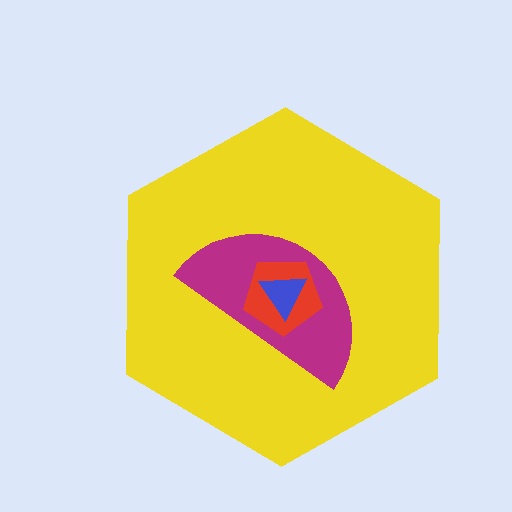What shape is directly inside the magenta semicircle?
The red pentagon.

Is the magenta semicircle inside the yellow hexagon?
Yes.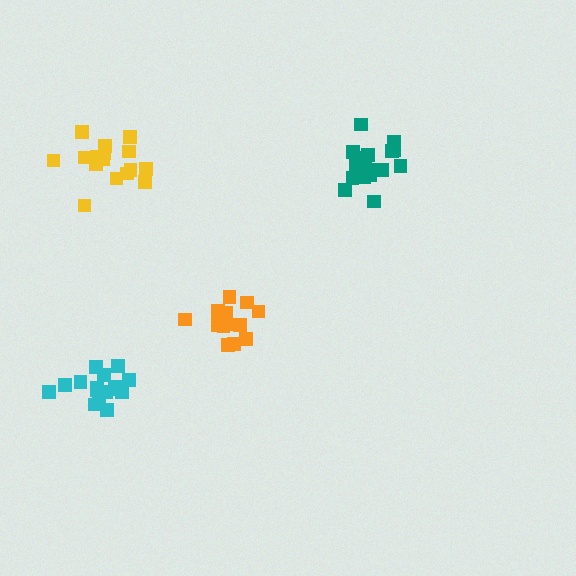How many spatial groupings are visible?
There are 4 spatial groupings.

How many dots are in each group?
Group 1: 15 dots, Group 2: 19 dots, Group 3: 16 dots, Group 4: 17 dots (67 total).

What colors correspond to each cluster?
The clusters are colored: orange, teal, cyan, yellow.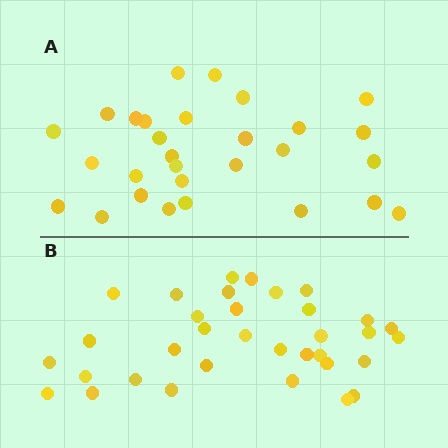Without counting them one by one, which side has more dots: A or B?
Region B (the bottom region) has more dots.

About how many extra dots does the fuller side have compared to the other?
Region B has about 5 more dots than region A.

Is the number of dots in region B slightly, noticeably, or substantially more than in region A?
Region B has only slightly more — the two regions are fairly close. The ratio is roughly 1.2 to 1.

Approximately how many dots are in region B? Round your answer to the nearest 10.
About 30 dots. (The exact count is 34, which rounds to 30.)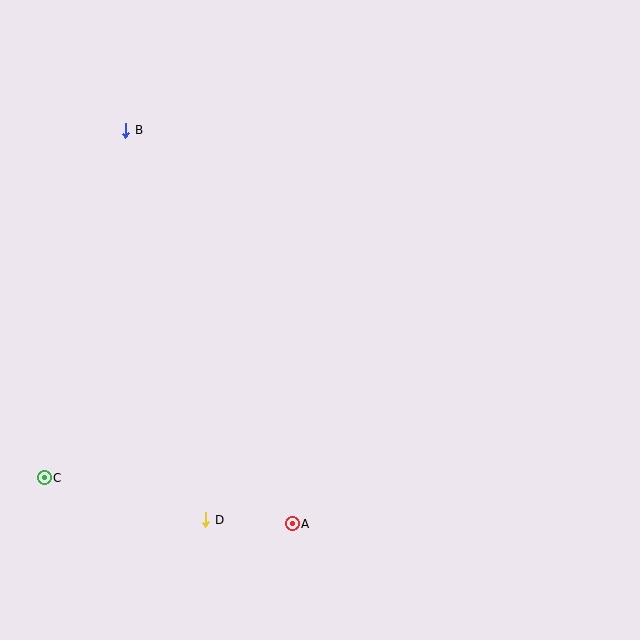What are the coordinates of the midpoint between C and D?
The midpoint between C and D is at (125, 499).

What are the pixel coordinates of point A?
Point A is at (292, 524).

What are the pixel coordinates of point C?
Point C is at (44, 478).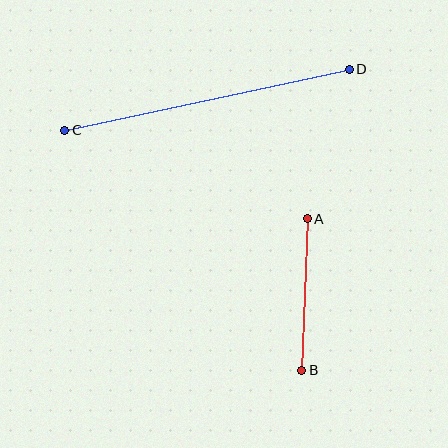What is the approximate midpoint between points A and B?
The midpoint is at approximately (305, 295) pixels.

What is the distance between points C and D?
The distance is approximately 291 pixels.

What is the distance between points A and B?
The distance is approximately 151 pixels.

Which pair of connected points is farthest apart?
Points C and D are farthest apart.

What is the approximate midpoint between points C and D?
The midpoint is at approximately (207, 100) pixels.